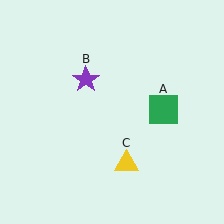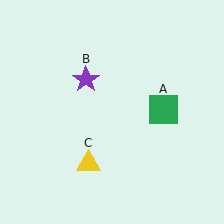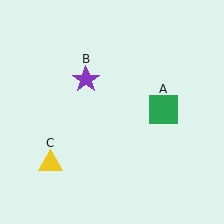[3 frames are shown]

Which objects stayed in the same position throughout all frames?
Green square (object A) and purple star (object B) remained stationary.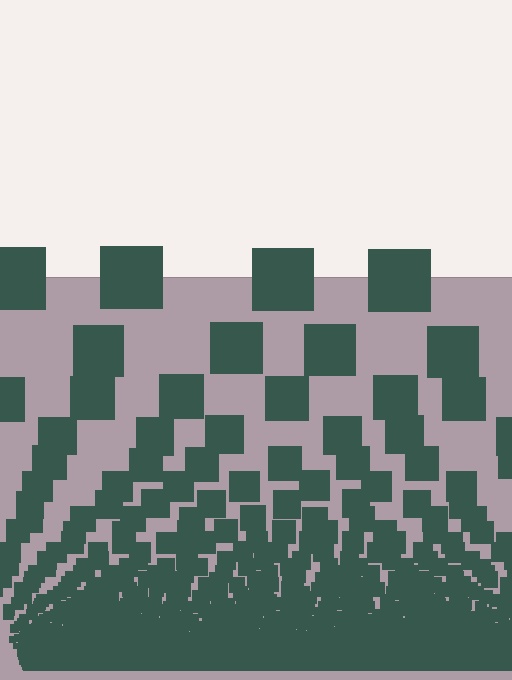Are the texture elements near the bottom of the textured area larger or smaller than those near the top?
Smaller. The gradient is inverted — elements near the bottom are smaller and denser.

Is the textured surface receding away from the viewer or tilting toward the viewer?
The surface appears to tilt toward the viewer. Texture elements get larger and sparser toward the top.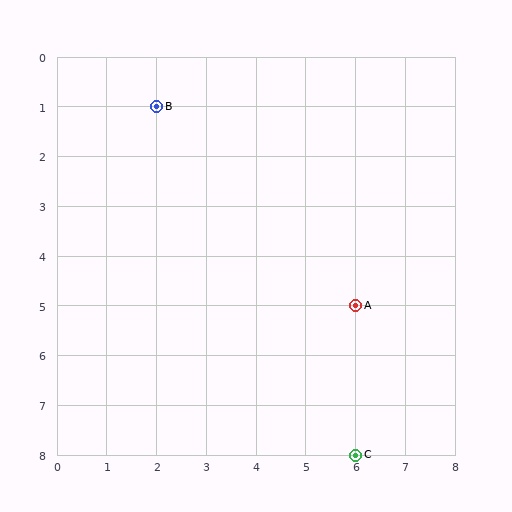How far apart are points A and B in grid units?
Points A and B are 4 columns and 4 rows apart (about 5.7 grid units diagonally).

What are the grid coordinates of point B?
Point B is at grid coordinates (2, 1).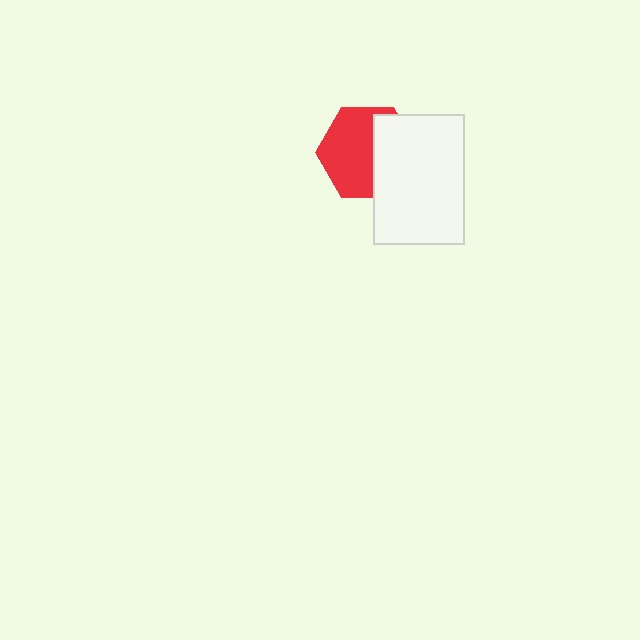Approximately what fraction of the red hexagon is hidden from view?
Roughly 41% of the red hexagon is hidden behind the white rectangle.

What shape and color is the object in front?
The object in front is a white rectangle.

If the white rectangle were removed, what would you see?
You would see the complete red hexagon.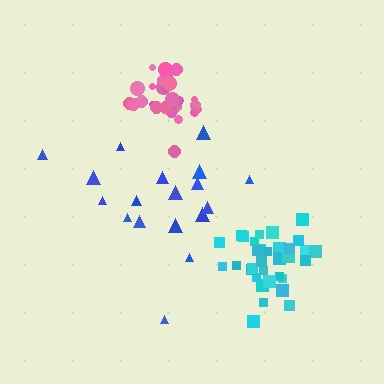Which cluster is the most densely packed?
Pink.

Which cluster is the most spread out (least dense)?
Blue.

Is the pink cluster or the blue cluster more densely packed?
Pink.